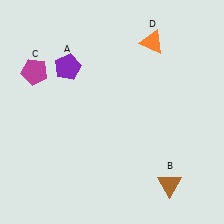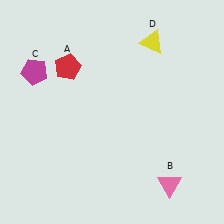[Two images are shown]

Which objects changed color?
A changed from purple to red. B changed from brown to pink. D changed from orange to yellow.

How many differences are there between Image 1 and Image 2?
There are 3 differences between the two images.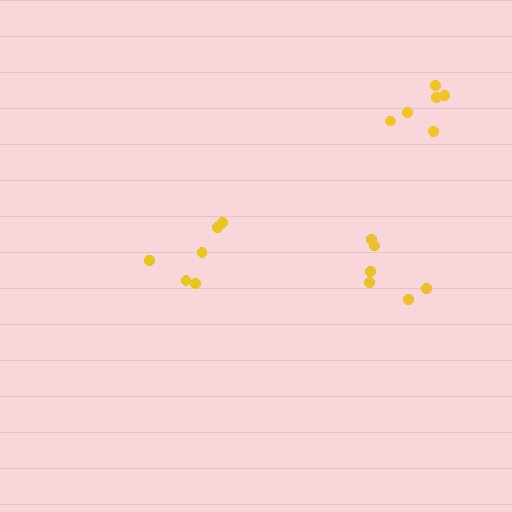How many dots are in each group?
Group 1: 6 dots, Group 2: 6 dots, Group 3: 6 dots (18 total).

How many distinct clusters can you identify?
There are 3 distinct clusters.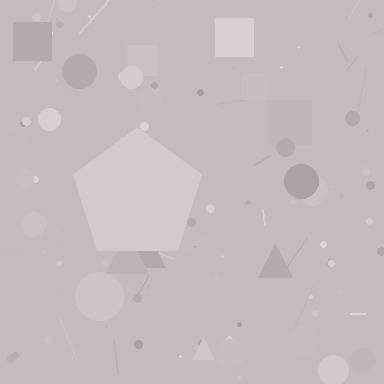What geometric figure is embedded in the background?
A pentagon is embedded in the background.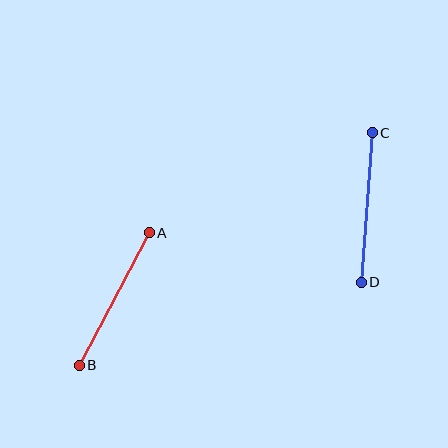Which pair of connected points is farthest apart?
Points C and D are farthest apart.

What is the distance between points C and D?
The distance is approximately 150 pixels.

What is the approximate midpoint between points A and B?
The midpoint is at approximately (114, 299) pixels.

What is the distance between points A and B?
The distance is approximately 150 pixels.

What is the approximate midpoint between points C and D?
The midpoint is at approximately (367, 207) pixels.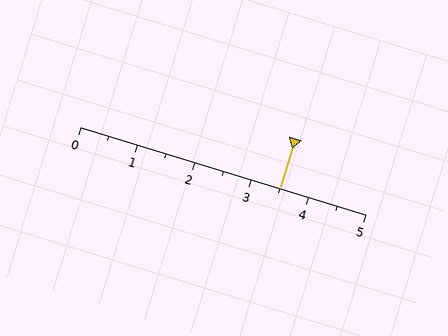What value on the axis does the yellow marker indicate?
The marker indicates approximately 3.5.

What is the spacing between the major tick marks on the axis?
The major ticks are spaced 1 apart.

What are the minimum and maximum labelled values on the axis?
The axis runs from 0 to 5.